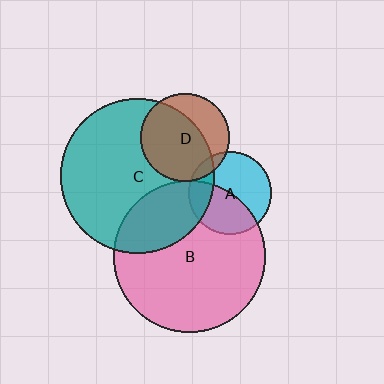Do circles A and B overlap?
Yes.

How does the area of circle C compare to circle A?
Approximately 3.4 times.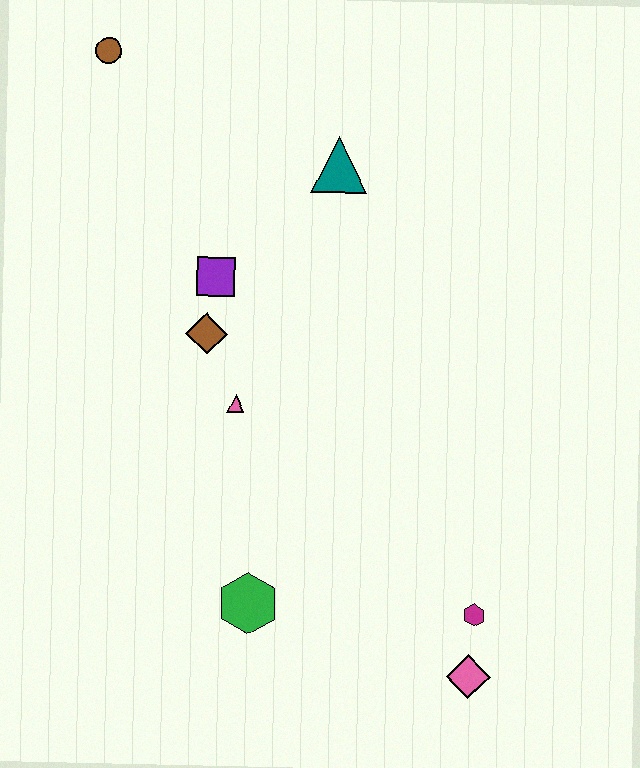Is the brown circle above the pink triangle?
Yes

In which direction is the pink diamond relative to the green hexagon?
The pink diamond is to the right of the green hexagon.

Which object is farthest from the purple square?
The pink diamond is farthest from the purple square.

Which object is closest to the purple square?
The brown diamond is closest to the purple square.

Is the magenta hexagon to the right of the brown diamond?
Yes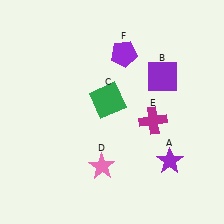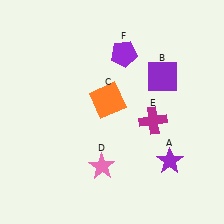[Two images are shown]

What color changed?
The square (C) changed from green in Image 1 to orange in Image 2.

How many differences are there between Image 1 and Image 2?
There is 1 difference between the two images.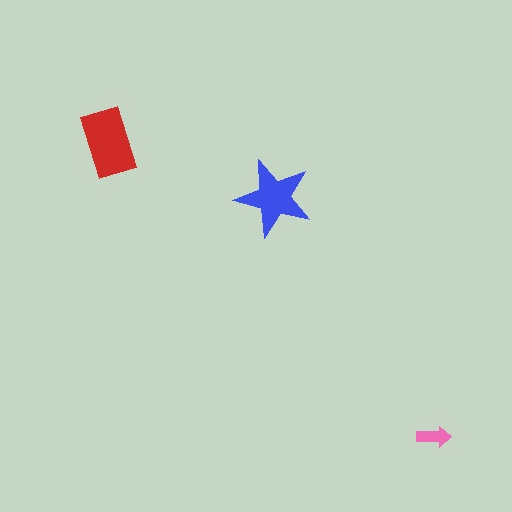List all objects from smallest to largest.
The pink arrow, the blue star, the red rectangle.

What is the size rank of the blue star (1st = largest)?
2nd.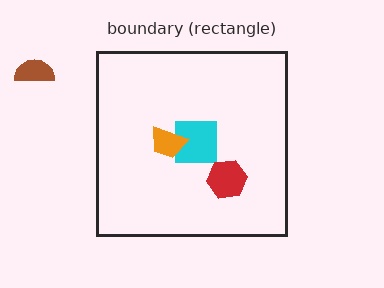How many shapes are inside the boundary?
3 inside, 1 outside.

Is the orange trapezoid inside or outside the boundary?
Inside.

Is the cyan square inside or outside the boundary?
Inside.